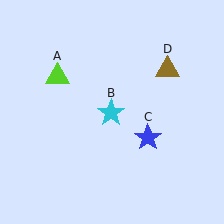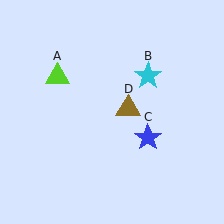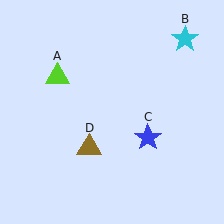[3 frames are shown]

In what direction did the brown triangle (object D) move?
The brown triangle (object D) moved down and to the left.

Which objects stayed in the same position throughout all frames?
Lime triangle (object A) and blue star (object C) remained stationary.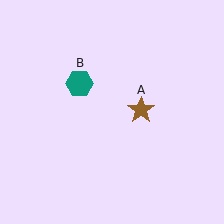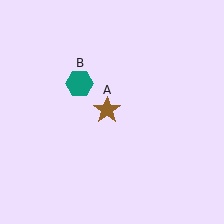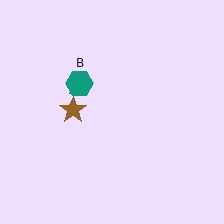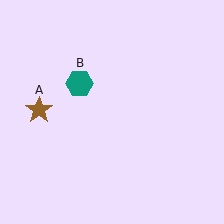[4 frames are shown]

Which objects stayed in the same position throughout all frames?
Teal hexagon (object B) remained stationary.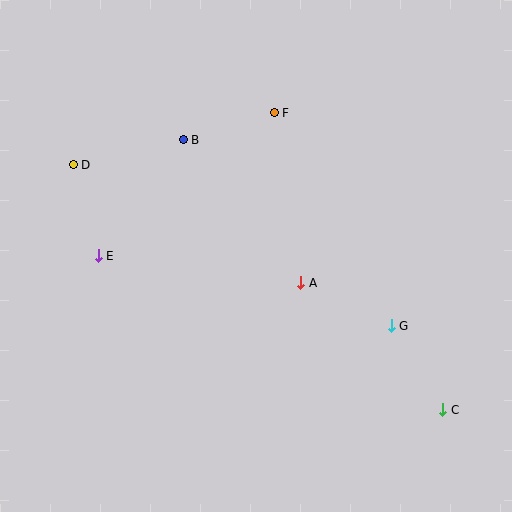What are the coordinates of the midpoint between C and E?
The midpoint between C and E is at (271, 333).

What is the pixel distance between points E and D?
The distance between E and D is 95 pixels.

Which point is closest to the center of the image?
Point A at (301, 283) is closest to the center.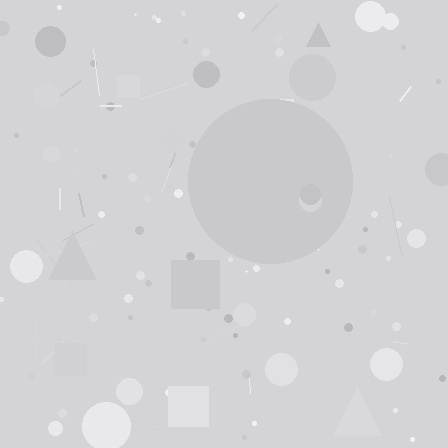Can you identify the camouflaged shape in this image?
The camouflaged shape is a circle.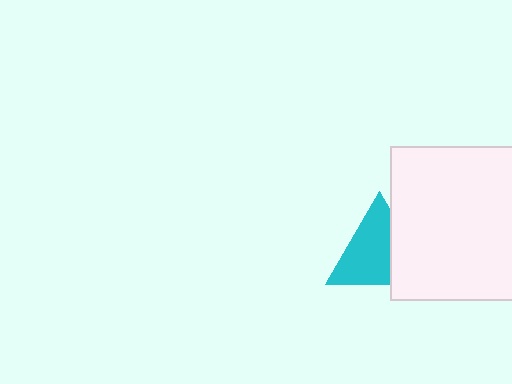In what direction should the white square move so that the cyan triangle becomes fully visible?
The white square should move right. That is the shortest direction to clear the overlap and leave the cyan triangle fully visible.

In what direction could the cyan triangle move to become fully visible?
The cyan triangle could move left. That would shift it out from behind the white square entirely.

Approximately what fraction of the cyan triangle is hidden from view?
Roughly 33% of the cyan triangle is hidden behind the white square.